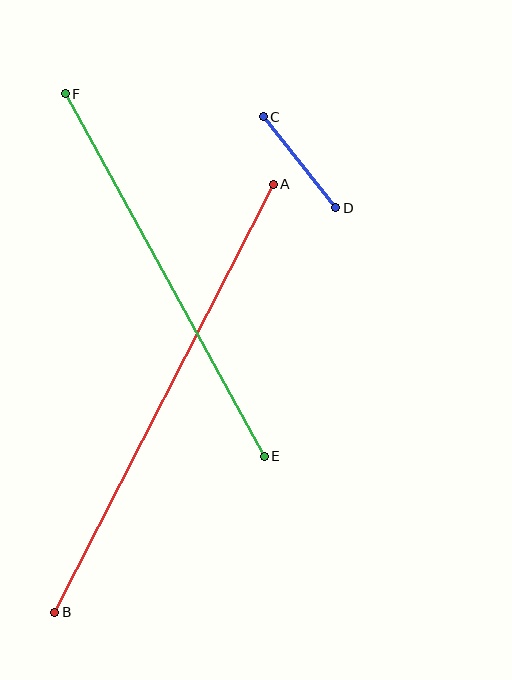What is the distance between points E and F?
The distance is approximately 413 pixels.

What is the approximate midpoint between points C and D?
The midpoint is at approximately (300, 162) pixels.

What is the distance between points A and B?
The distance is approximately 480 pixels.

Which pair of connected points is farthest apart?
Points A and B are farthest apart.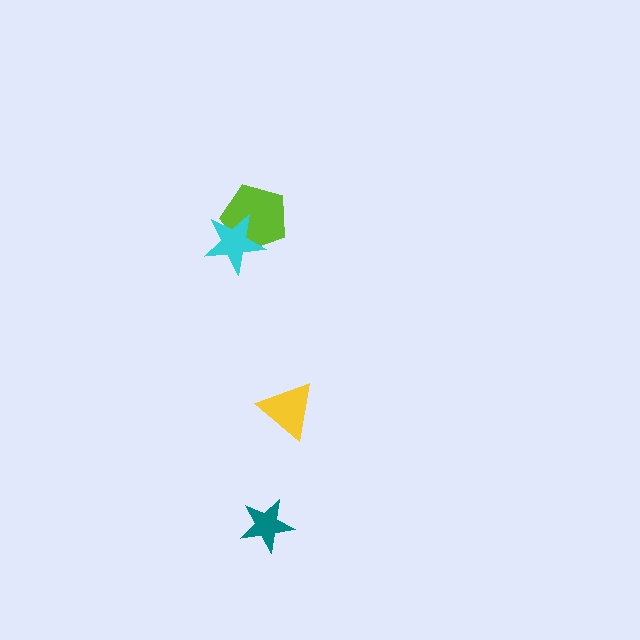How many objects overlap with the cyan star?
1 object overlaps with the cyan star.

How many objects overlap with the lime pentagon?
1 object overlaps with the lime pentagon.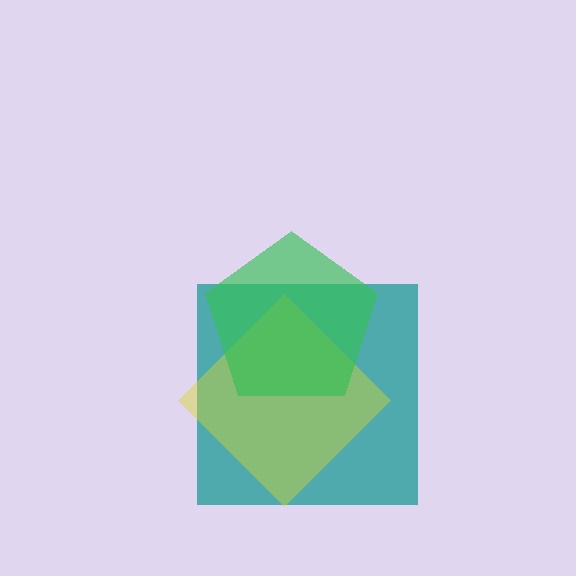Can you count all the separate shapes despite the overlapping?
Yes, there are 3 separate shapes.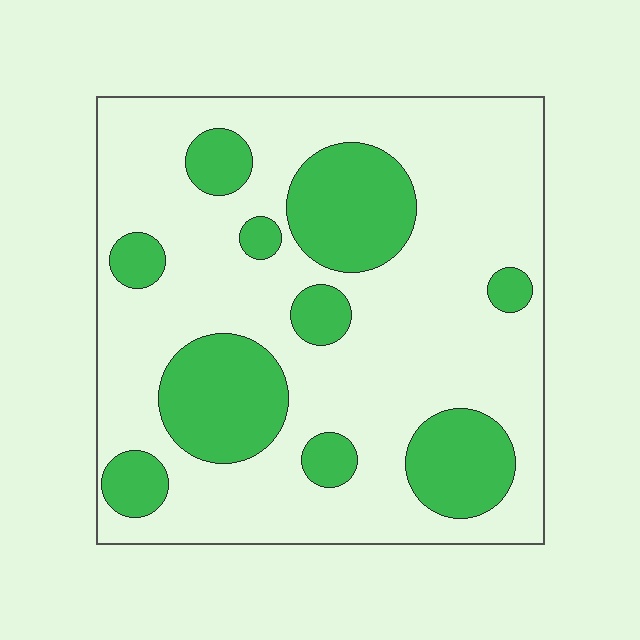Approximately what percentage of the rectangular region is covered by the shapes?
Approximately 25%.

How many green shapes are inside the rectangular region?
10.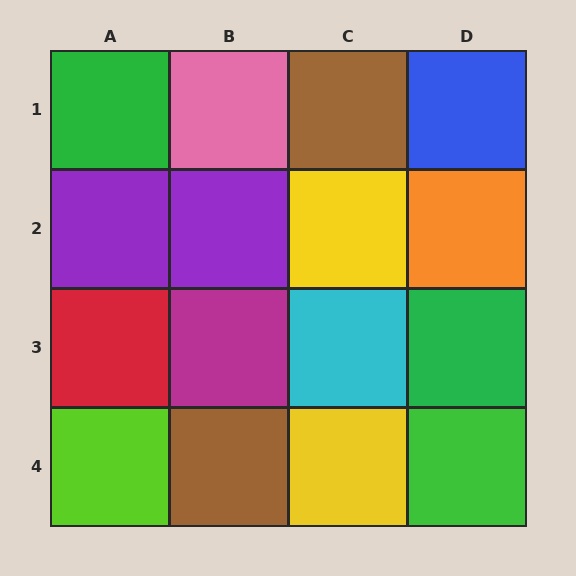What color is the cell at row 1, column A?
Green.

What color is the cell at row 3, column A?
Red.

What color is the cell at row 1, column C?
Brown.